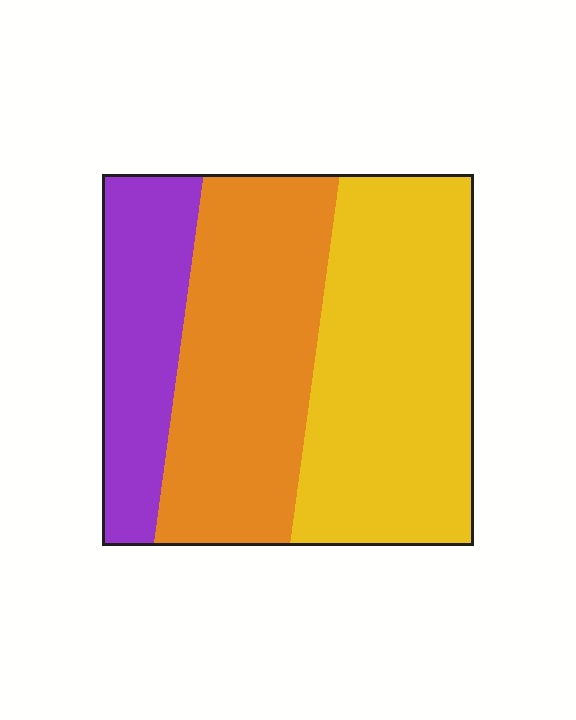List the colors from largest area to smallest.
From largest to smallest: yellow, orange, purple.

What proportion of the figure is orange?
Orange takes up about three eighths (3/8) of the figure.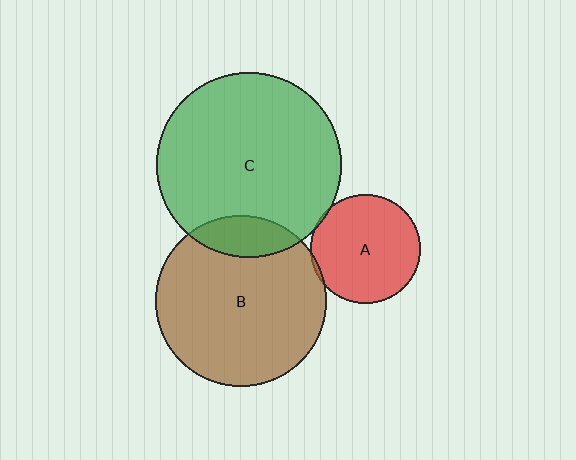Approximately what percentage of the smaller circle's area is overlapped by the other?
Approximately 5%.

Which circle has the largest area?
Circle C (green).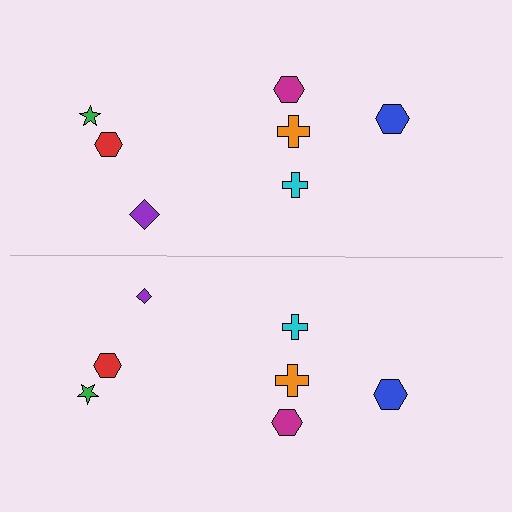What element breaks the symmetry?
The purple diamond on the bottom side has a different size than its mirror counterpart.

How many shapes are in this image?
There are 14 shapes in this image.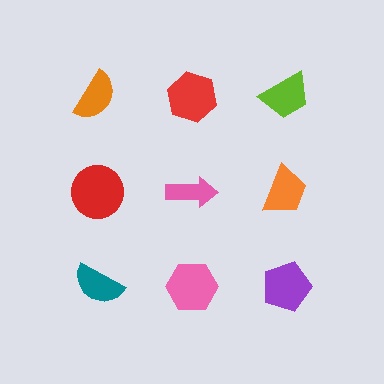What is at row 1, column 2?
A red hexagon.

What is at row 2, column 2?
A pink arrow.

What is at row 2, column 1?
A red circle.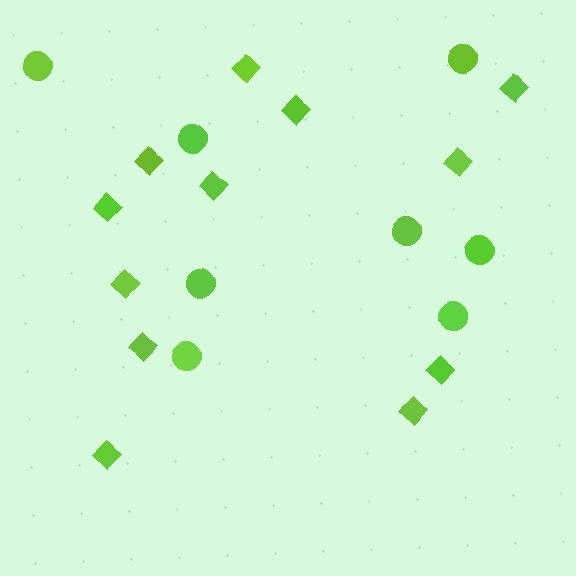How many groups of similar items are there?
There are 2 groups: one group of circles (8) and one group of diamonds (12).